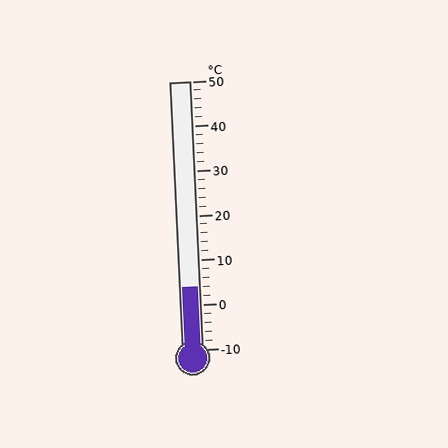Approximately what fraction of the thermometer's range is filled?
The thermometer is filled to approximately 25% of its range.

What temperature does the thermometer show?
The thermometer shows approximately 4°C.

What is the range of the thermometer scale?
The thermometer scale ranges from -10°C to 50°C.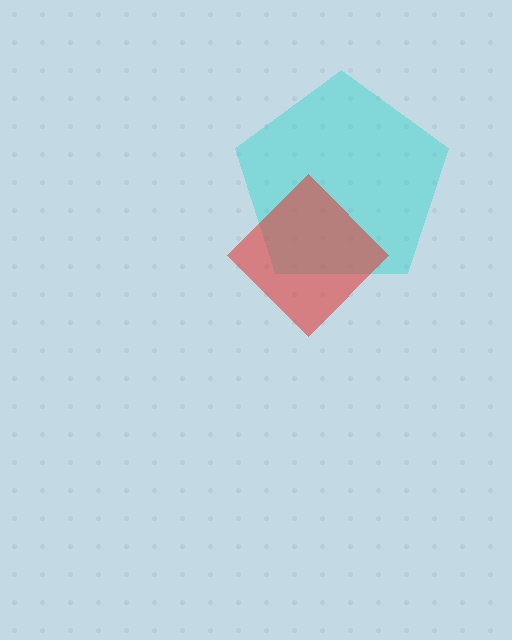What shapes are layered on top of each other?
The layered shapes are: a cyan pentagon, a red diamond.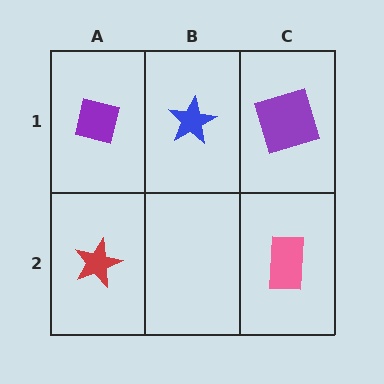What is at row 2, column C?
A pink rectangle.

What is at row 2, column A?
A red star.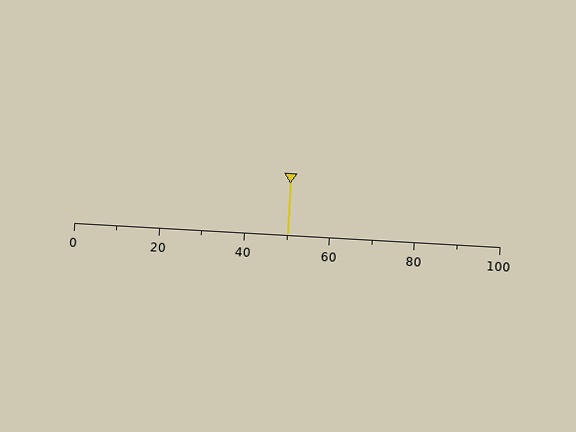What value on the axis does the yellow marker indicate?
The marker indicates approximately 50.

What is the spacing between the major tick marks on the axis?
The major ticks are spaced 20 apart.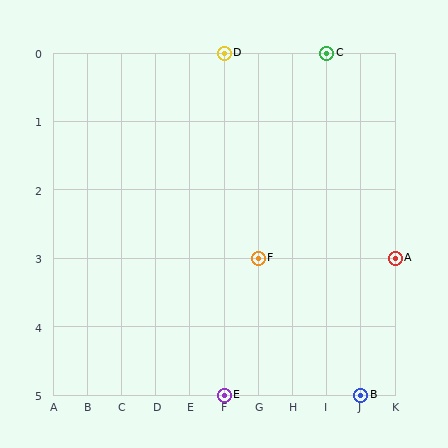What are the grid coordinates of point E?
Point E is at grid coordinates (F, 5).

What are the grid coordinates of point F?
Point F is at grid coordinates (G, 3).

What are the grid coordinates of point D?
Point D is at grid coordinates (F, 0).